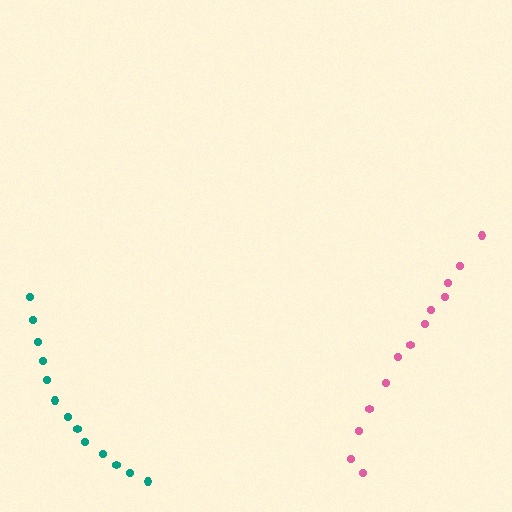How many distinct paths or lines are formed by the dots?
There are 2 distinct paths.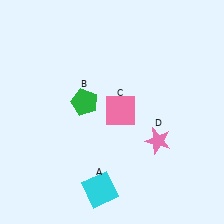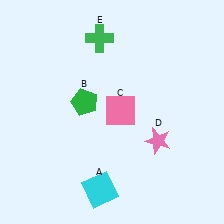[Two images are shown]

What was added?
A green cross (E) was added in Image 2.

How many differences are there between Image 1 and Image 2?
There is 1 difference between the two images.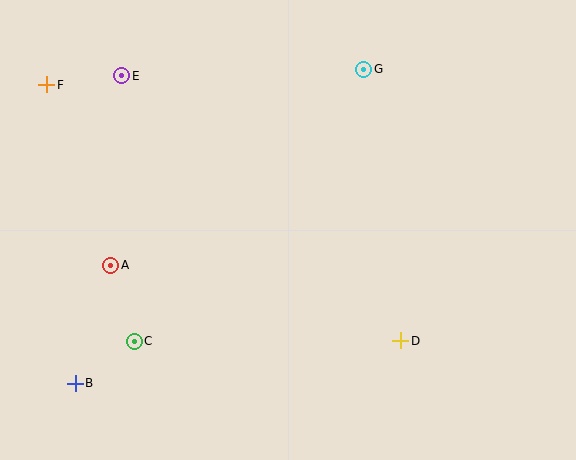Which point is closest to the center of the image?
Point D at (401, 341) is closest to the center.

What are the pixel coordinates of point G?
Point G is at (364, 69).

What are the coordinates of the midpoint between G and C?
The midpoint between G and C is at (249, 205).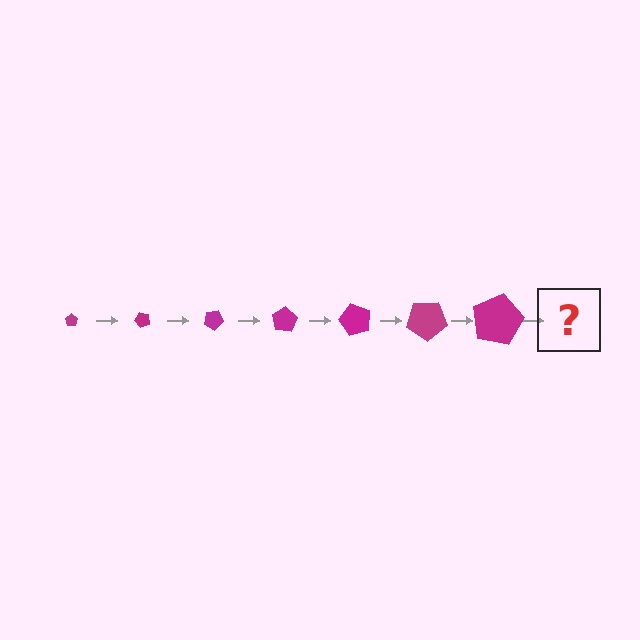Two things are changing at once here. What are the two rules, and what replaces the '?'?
The two rules are that the pentagon grows larger each step and it rotates 50 degrees each step. The '?' should be a pentagon, larger than the previous one and rotated 350 degrees from the start.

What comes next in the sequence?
The next element should be a pentagon, larger than the previous one and rotated 350 degrees from the start.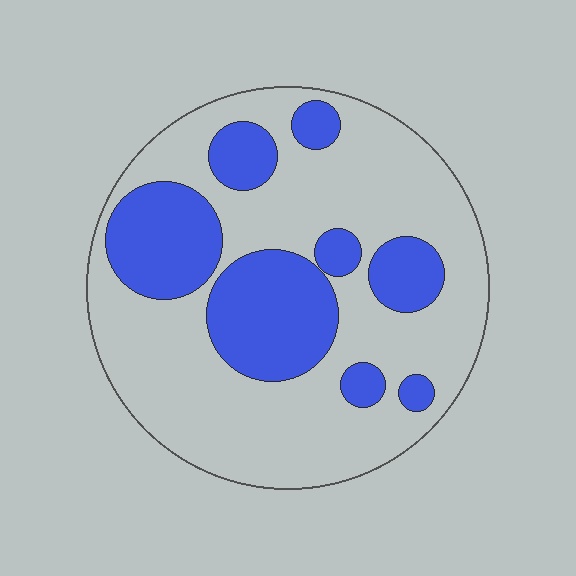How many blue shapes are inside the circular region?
8.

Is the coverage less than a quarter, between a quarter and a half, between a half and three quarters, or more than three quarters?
Between a quarter and a half.